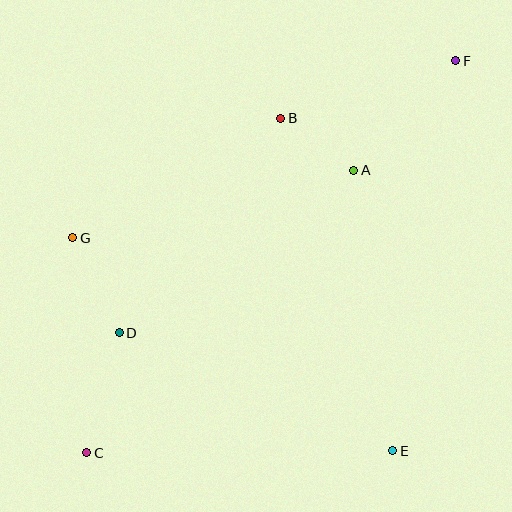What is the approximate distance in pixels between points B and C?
The distance between B and C is approximately 387 pixels.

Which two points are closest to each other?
Points A and B are closest to each other.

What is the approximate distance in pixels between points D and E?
The distance between D and E is approximately 297 pixels.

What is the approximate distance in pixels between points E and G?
The distance between E and G is approximately 384 pixels.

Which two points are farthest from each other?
Points C and F are farthest from each other.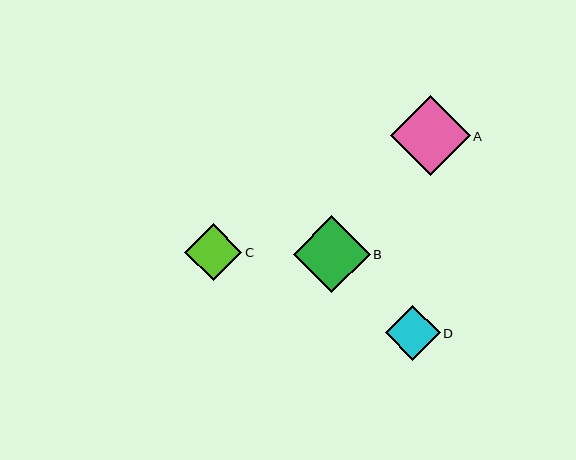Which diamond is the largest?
Diamond A is the largest with a size of approximately 80 pixels.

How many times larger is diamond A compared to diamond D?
Diamond A is approximately 1.5 times the size of diamond D.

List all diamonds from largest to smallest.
From largest to smallest: A, B, C, D.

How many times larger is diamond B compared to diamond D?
Diamond B is approximately 1.4 times the size of diamond D.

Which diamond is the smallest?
Diamond D is the smallest with a size of approximately 55 pixels.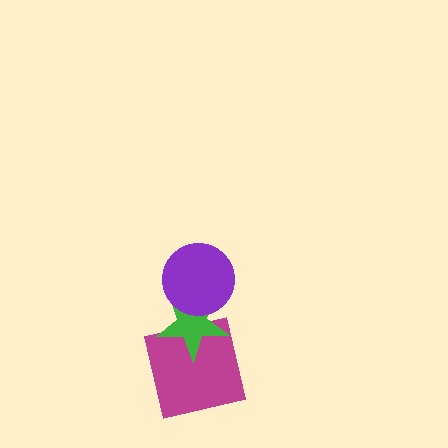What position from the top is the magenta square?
The magenta square is 3rd from the top.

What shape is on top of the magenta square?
The green star is on top of the magenta square.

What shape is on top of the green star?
The purple circle is on top of the green star.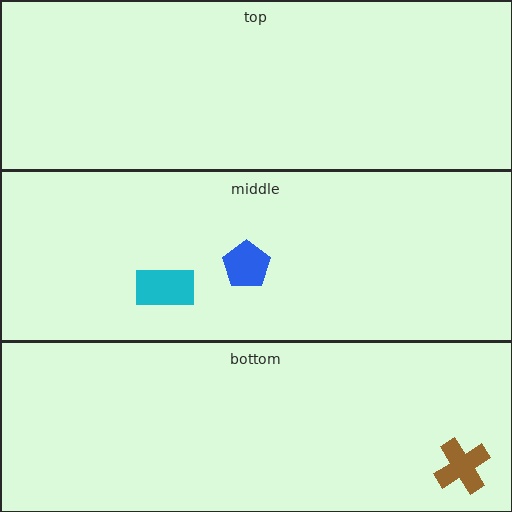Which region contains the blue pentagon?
The middle region.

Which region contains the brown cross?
The bottom region.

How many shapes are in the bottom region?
1.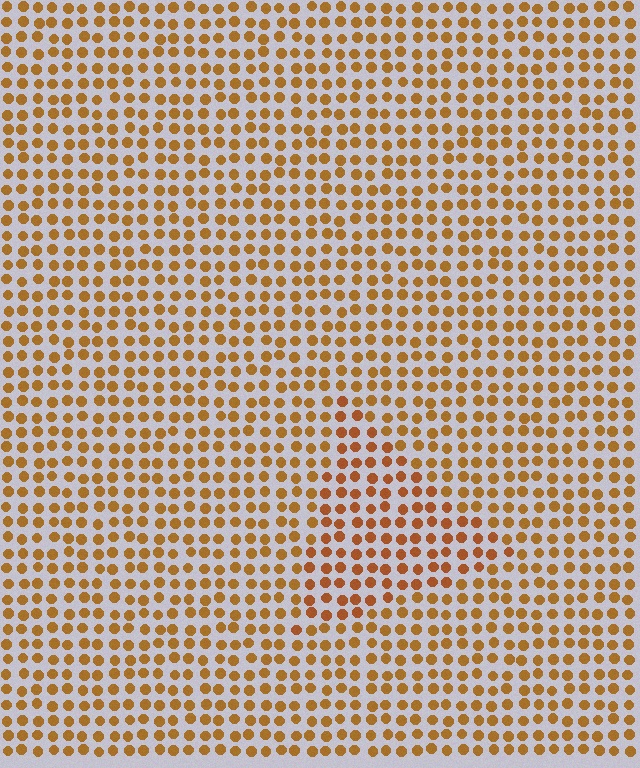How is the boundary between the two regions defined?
The boundary is defined purely by a slight shift in hue (about 14 degrees). Spacing, size, and orientation are identical on both sides.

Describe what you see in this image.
The image is filled with small brown elements in a uniform arrangement. A triangle-shaped region is visible where the elements are tinted to a slightly different hue, forming a subtle color boundary.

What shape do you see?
I see a triangle.